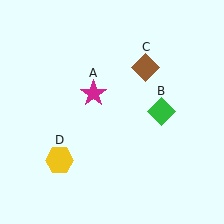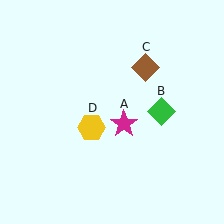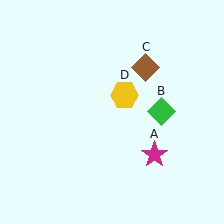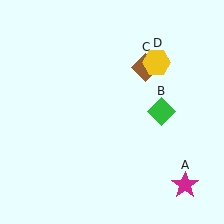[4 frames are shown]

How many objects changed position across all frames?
2 objects changed position: magenta star (object A), yellow hexagon (object D).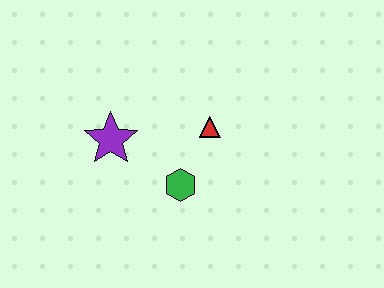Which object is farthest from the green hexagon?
The purple star is farthest from the green hexagon.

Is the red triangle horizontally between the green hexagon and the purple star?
No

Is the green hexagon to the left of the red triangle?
Yes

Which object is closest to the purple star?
The green hexagon is closest to the purple star.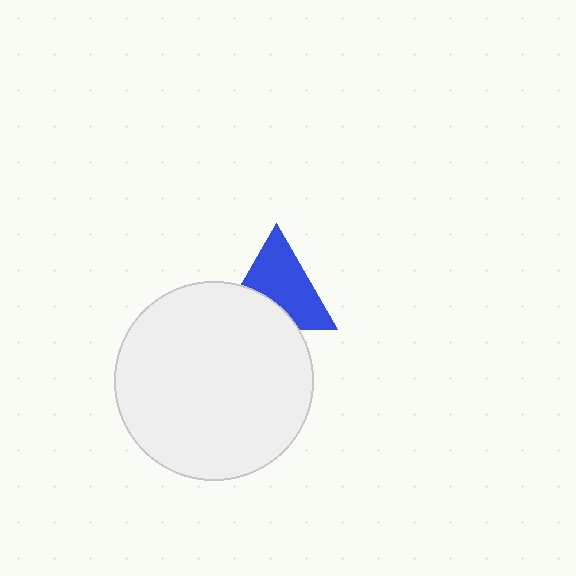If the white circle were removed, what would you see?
You would see the complete blue triangle.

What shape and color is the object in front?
The object in front is a white circle.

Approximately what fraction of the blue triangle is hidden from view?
Roughly 34% of the blue triangle is hidden behind the white circle.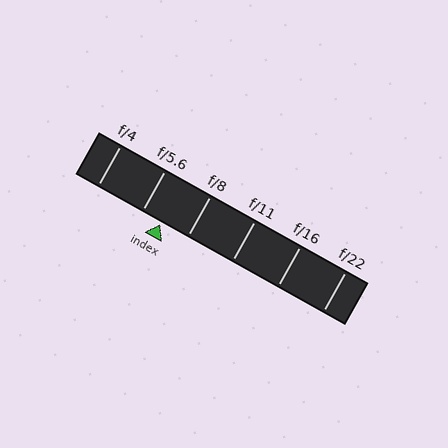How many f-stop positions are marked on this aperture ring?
There are 6 f-stop positions marked.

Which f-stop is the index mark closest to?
The index mark is closest to f/5.6.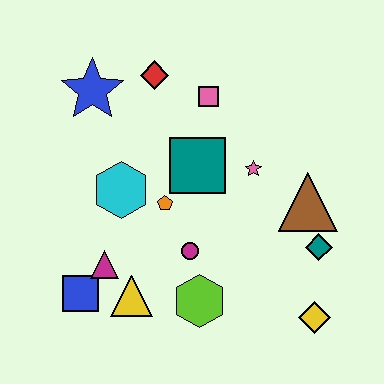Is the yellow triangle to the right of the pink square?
No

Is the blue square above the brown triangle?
No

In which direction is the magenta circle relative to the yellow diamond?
The magenta circle is to the left of the yellow diamond.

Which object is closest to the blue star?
The red diamond is closest to the blue star.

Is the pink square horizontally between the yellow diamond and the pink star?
No